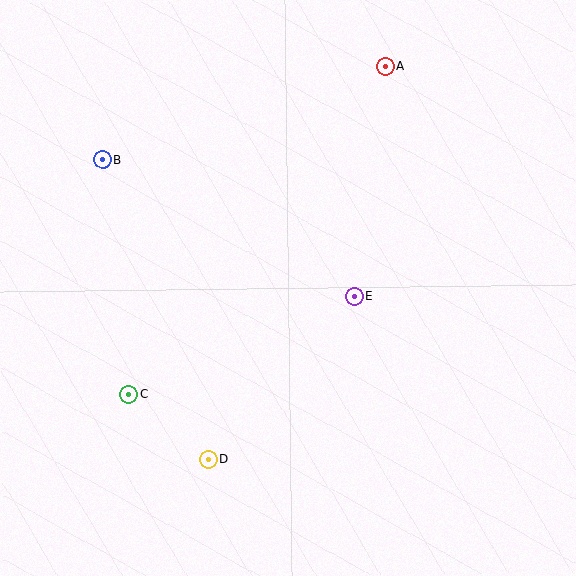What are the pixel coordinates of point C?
Point C is at (129, 394).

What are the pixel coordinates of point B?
Point B is at (103, 160).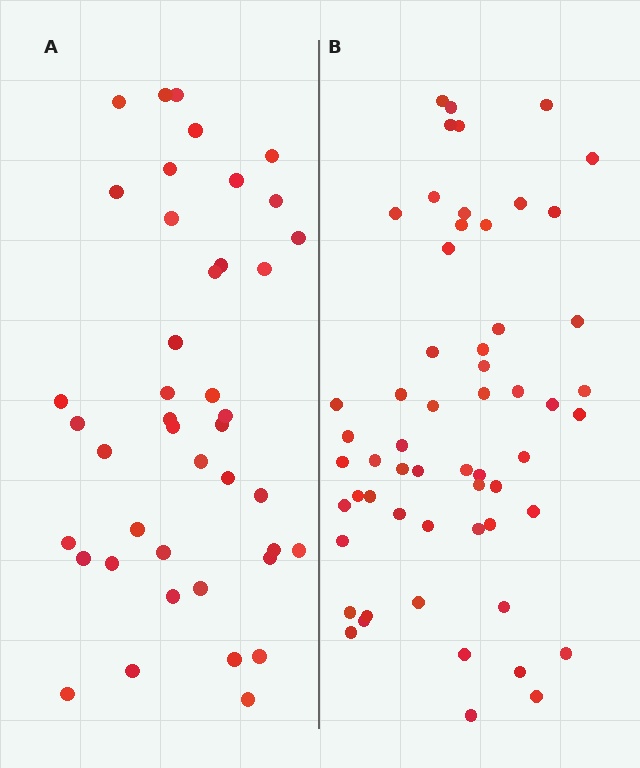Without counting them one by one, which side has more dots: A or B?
Region B (the right region) has more dots.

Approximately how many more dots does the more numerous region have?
Region B has approximately 15 more dots than region A.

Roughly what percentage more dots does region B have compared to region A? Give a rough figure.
About 40% more.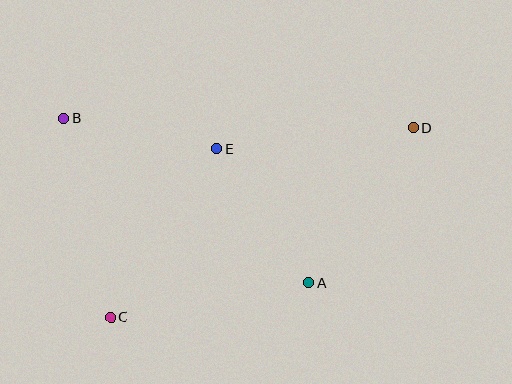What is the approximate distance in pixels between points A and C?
The distance between A and C is approximately 201 pixels.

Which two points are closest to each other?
Points B and E are closest to each other.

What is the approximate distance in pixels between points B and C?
The distance between B and C is approximately 204 pixels.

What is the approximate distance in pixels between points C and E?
The distance between C and E is approximately 198 pixels.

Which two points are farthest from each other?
Points C and D are farthest from each other.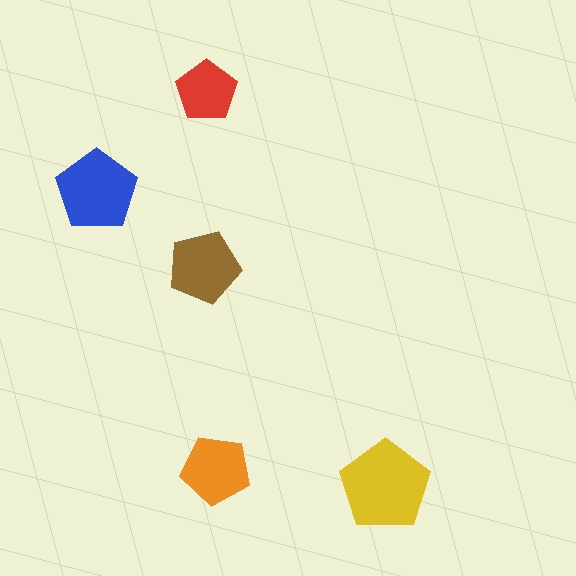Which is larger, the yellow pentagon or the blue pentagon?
The yellow one.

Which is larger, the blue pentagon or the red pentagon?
The blue one.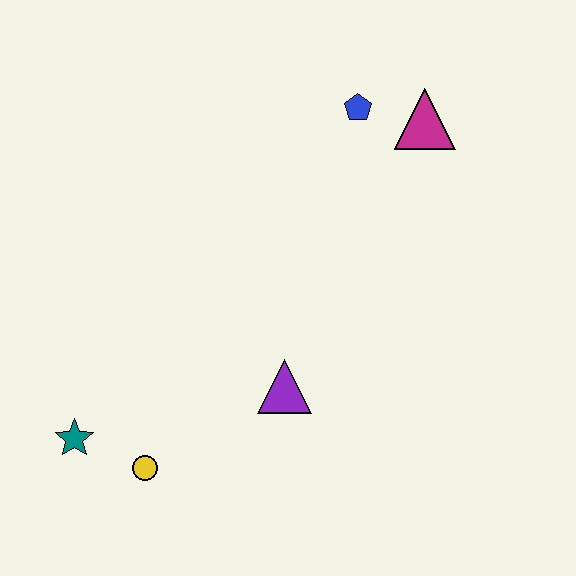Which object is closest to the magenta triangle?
The blue pentagon is closest to the magenta triangle.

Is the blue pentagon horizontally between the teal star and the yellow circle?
No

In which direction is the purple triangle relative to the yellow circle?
The purple triangle is to the right of the yellow circle.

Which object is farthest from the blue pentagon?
The teal star is farthest from the blue pentagon.